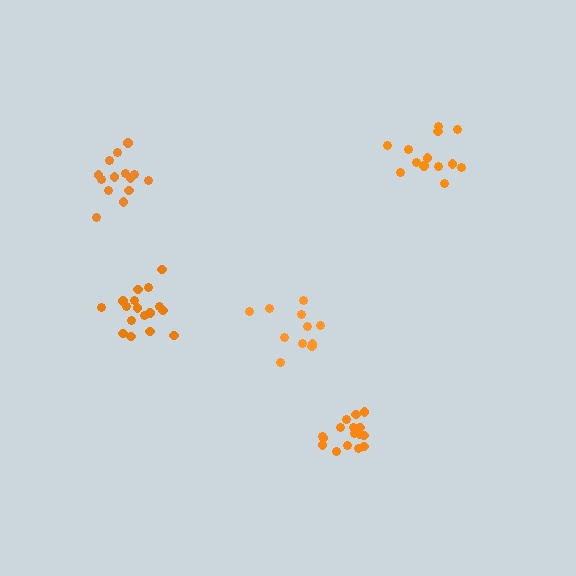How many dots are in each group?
Group 1: 13 dots, Group 2: 16 dots, Group 3: 11 dots, Group 4: 14 dots, Group 5: 17 dots (71 total).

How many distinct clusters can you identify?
There are 5 distinct clusters.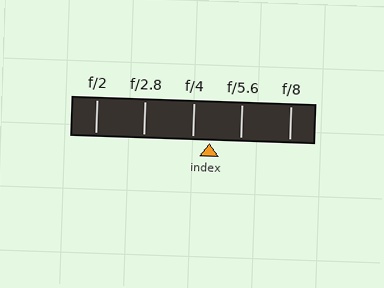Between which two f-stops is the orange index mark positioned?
The index mark is between f/4 and f/5.6.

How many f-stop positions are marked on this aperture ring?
There are 5 f-stop positions marked.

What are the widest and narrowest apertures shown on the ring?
The widest aperture shown is f/2 and the narrowest is f/8.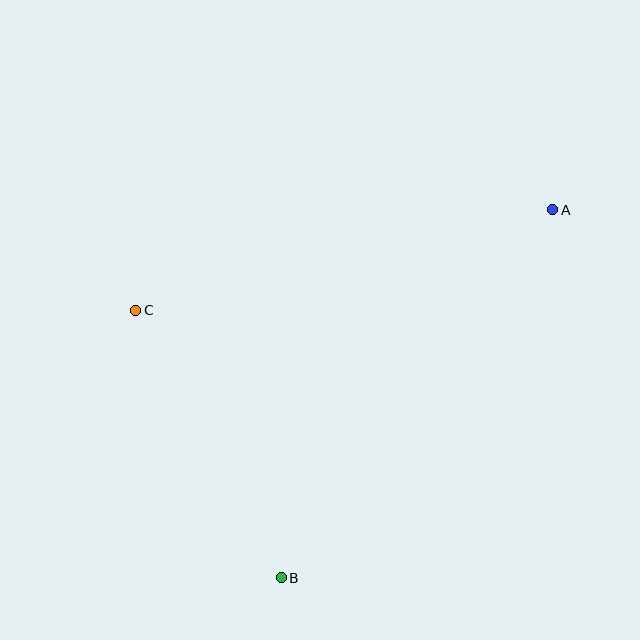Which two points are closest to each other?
Points B and C are closest to each other.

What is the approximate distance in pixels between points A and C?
The distance between A and C is approximately 429 pixels.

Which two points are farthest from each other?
Points A and B are farthest from each other.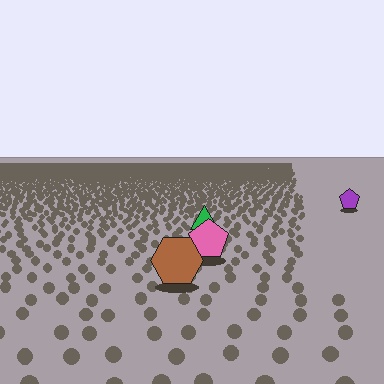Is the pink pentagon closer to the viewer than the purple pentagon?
Yes. The pink pentagon is closer — you can tell from the texture gradient: the ground texture is coarser near it.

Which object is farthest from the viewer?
The purple pentagon is farthest from the viewer. It appears smaller and the ground texture around it is denser.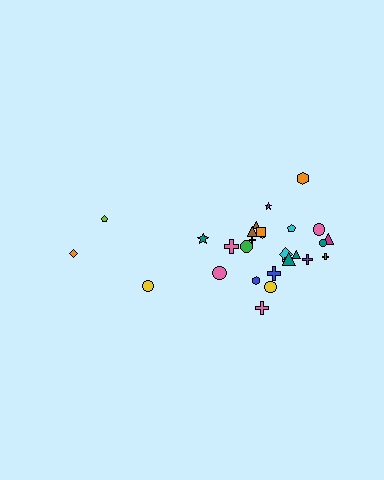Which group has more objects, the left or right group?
The right group.